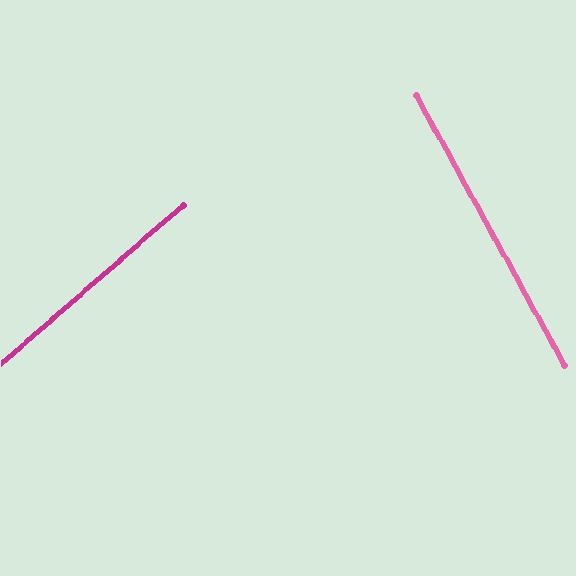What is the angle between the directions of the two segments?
Approximately 78 degrees.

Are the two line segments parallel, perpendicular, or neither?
Neither parallel nor perpendicular — they differ by about 78°.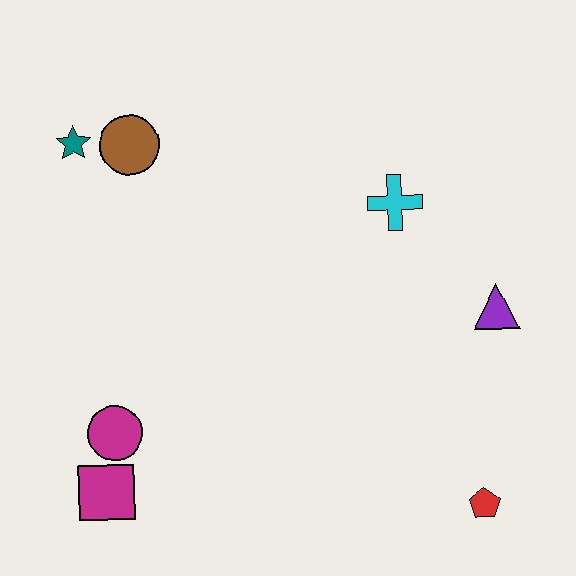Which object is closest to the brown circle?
The teal star is closest to the brown circle.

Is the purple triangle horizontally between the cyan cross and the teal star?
No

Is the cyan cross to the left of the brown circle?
No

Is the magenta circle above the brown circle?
No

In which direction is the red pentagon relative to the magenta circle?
The red pentagon is to the right of the magenta circle.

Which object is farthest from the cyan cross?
The magenta square is farthest from the cyan cross.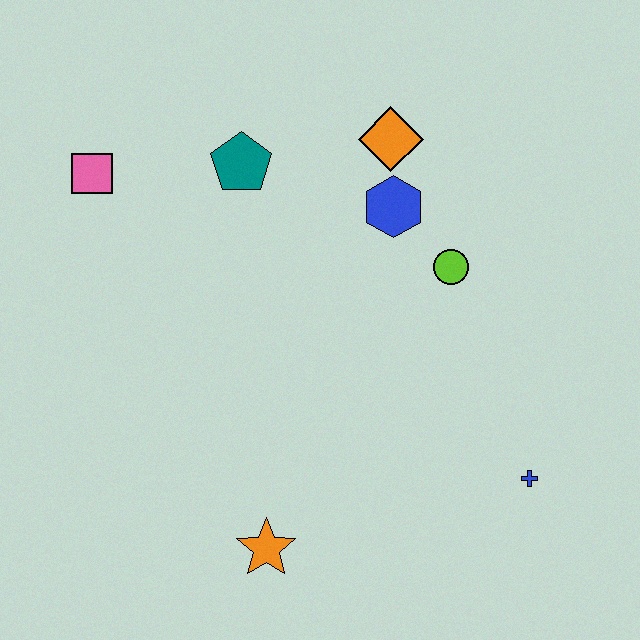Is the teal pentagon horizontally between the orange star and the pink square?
Yes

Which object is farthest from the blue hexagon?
The orange star is farthest from the blue hexagon.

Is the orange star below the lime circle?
Yes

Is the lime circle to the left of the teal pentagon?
No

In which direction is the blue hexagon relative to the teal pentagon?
The blue hexagon is to the right of the teal pentagon.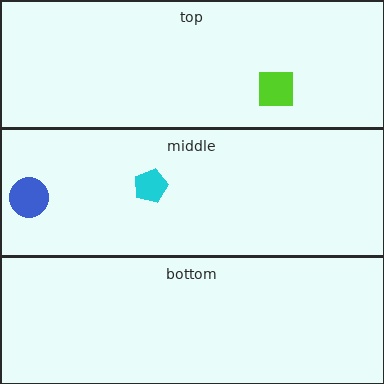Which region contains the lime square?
The top region.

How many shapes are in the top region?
1.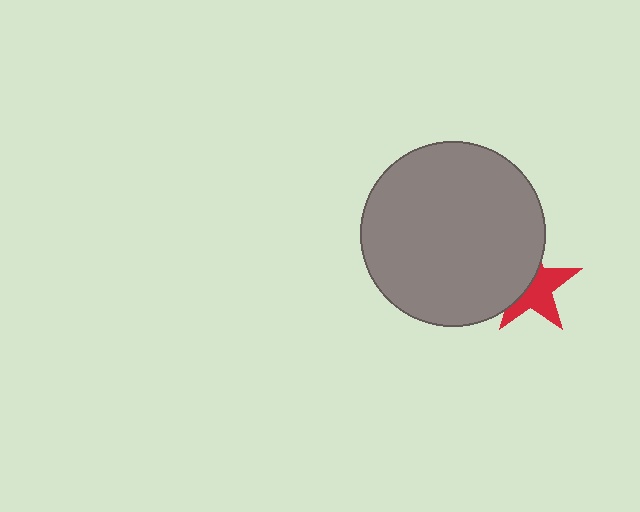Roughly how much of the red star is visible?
About half of it is visible (roughly 56%).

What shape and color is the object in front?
The object in front is a gray circle.